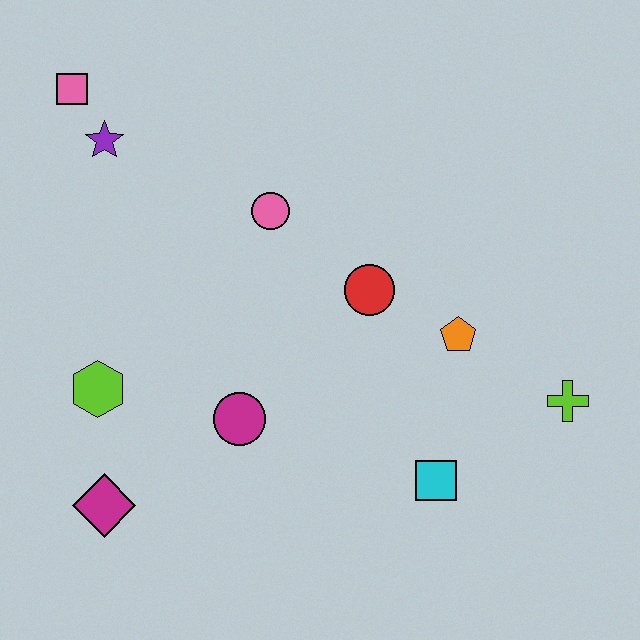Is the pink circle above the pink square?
No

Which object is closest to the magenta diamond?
The lime hexagon is closest to the magenta diamond.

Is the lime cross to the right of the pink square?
Yes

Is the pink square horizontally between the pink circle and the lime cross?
No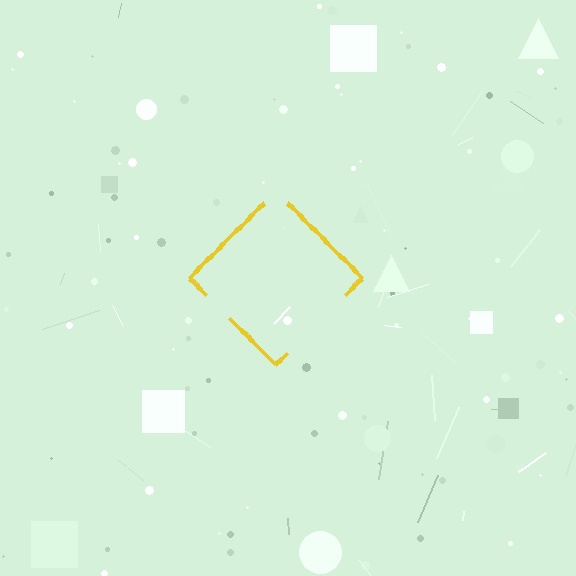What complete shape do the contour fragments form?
The contour fragments form a diamond.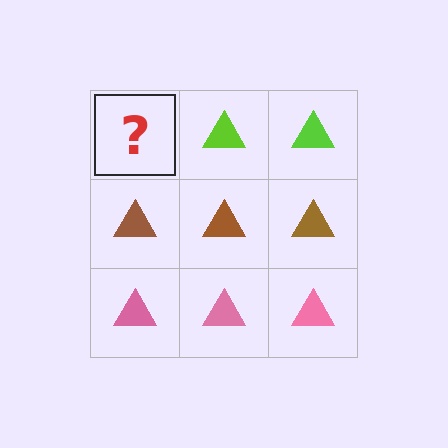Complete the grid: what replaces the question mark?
The question mark should be replaced with a lime triangle.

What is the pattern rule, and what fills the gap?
The rule is that each row has a consistent color. The gap should be filled with a lime triangle.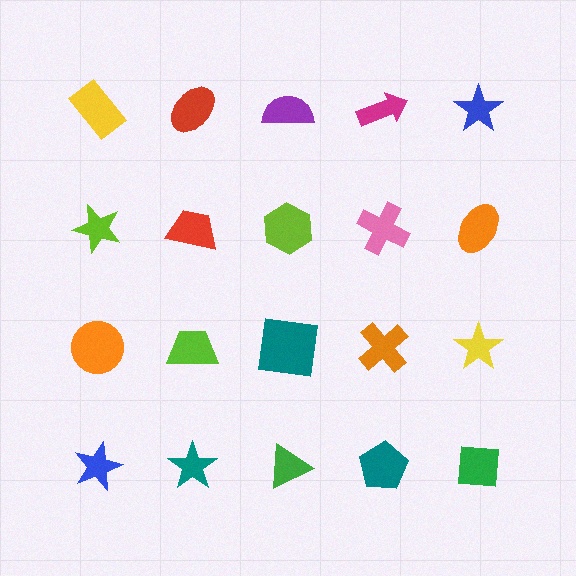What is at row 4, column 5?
A green square.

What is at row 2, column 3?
A lime hexagon.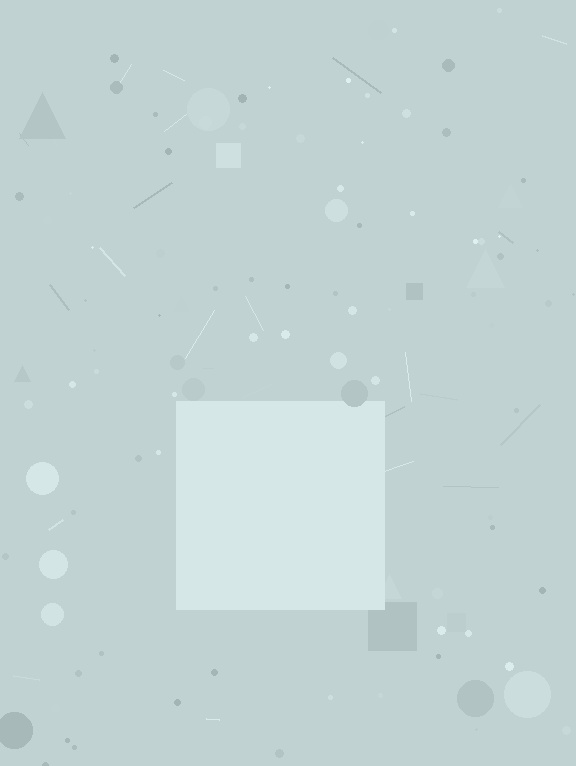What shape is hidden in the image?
A square is hidden in the image.